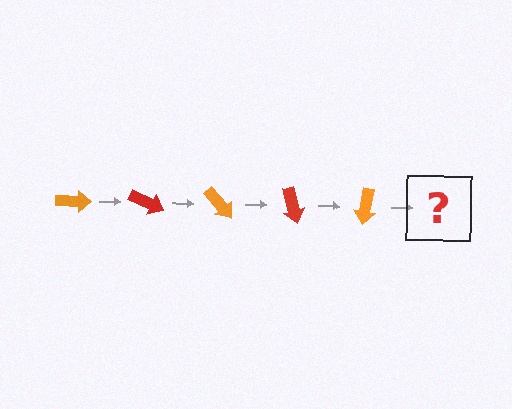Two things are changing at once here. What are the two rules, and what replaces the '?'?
The two rules are that it rotates 25 degrees each step and the color cycles through orange and red. The '?' should be a red arrow, rotated 125 degrees from the start.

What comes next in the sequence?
The next element should be a red arrow, rotated 125 degrees from the start.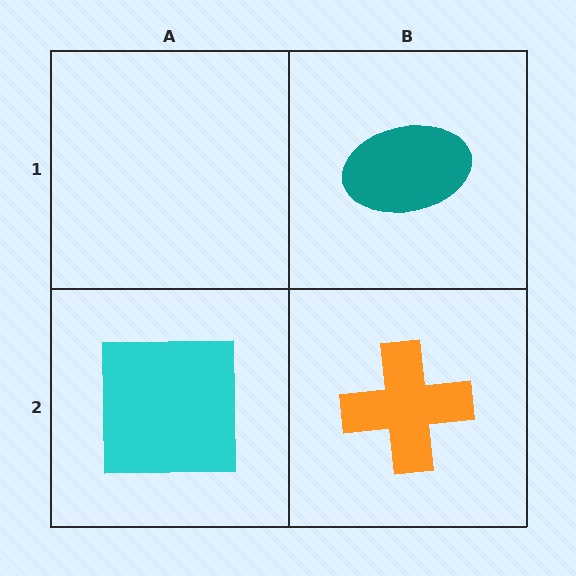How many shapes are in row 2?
2 shapes.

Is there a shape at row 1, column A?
No, that cell is empty.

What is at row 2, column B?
An orange cross.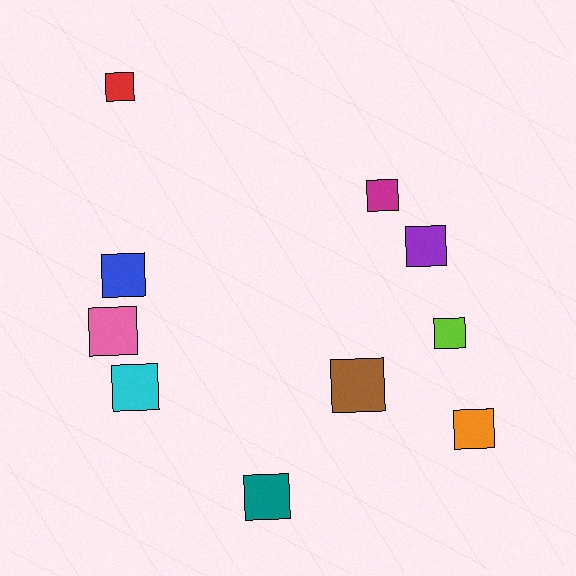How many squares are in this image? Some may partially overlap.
There are 10 squares.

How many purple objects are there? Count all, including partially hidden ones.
There is 1 purple object.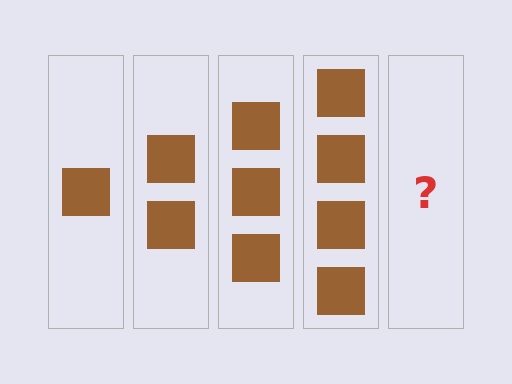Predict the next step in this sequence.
The next step is 5 squares.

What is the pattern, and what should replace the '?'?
The pattern is that each step adds one more square. The '?' should be 5 squares.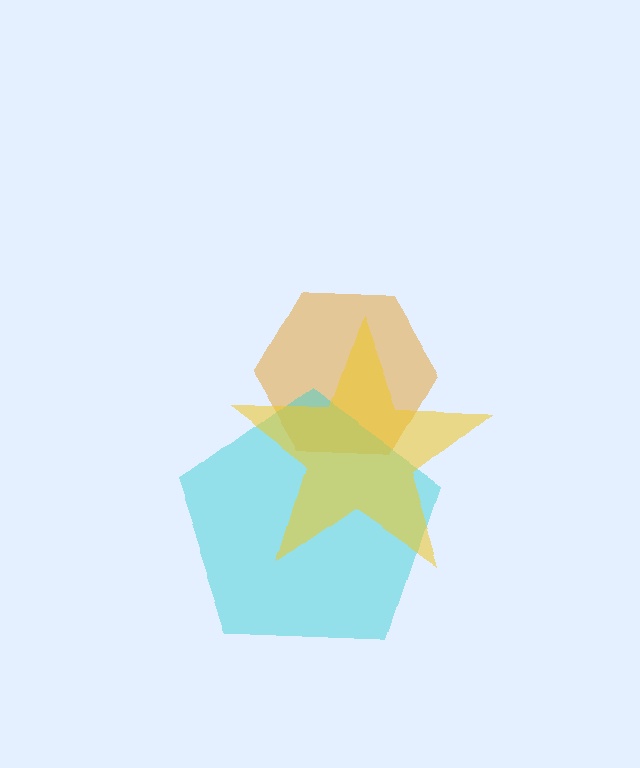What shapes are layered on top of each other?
The layered shapes are: an orange hexagon, a cyan pentagon, a yellow star.